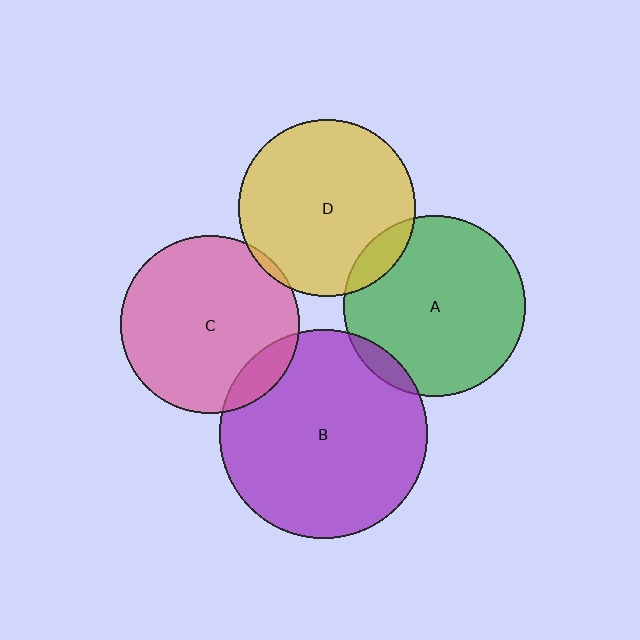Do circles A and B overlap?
Yes.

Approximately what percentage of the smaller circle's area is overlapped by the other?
Approximately 5%.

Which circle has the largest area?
Circle B (purple).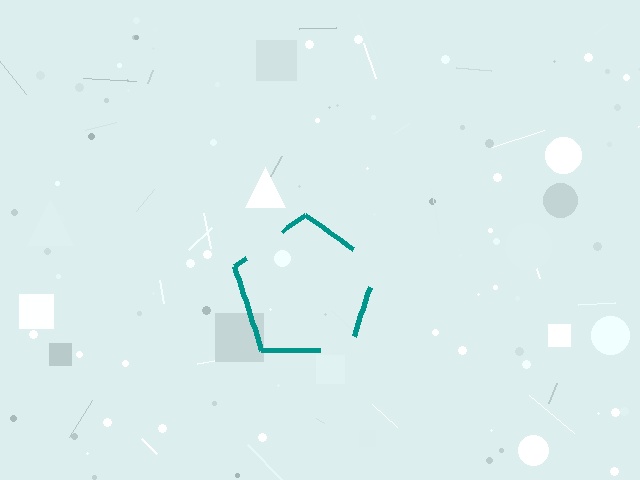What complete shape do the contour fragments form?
The contour fragments form a pentagon.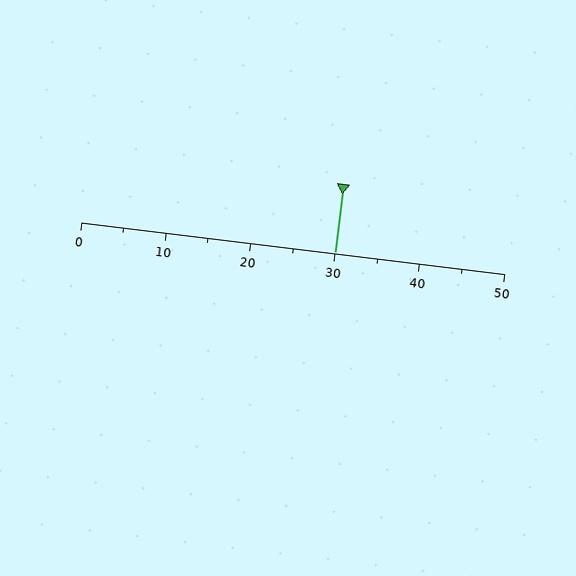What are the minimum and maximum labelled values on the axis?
The axis runs from 0 to 50.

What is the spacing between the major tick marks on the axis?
The major ticks are spaced 10 apart.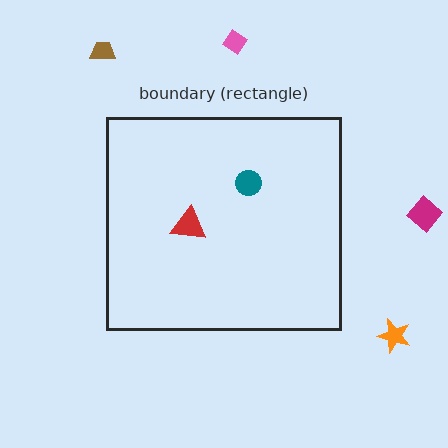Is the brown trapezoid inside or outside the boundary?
Outside.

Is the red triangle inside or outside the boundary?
Inside.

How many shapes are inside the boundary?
2 inside, 4 outside.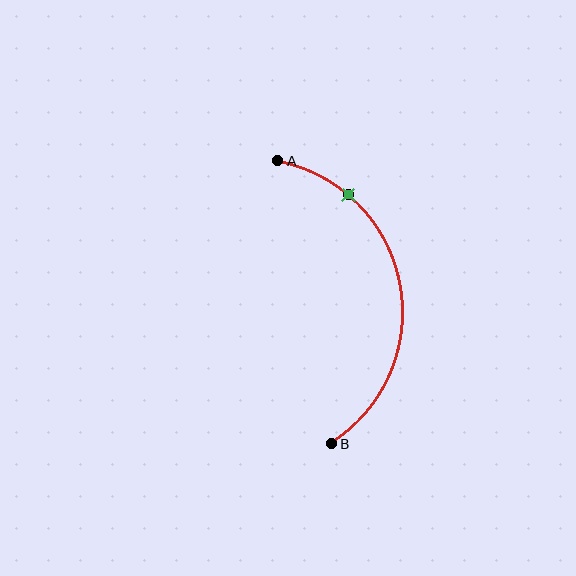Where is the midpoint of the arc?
The arc midpoint is the point on the curve farthest from the straight line joining A and B. It sits to the right of that line.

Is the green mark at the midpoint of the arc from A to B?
No. The green mark lies on the arc but is closer to endpoint A. The arc midpoint would be at the point on the curve equidistant along the arc from both A and B.